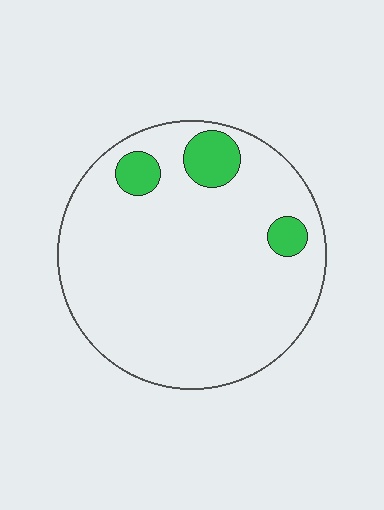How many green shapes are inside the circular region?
3.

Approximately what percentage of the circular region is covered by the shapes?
Approximately 10%.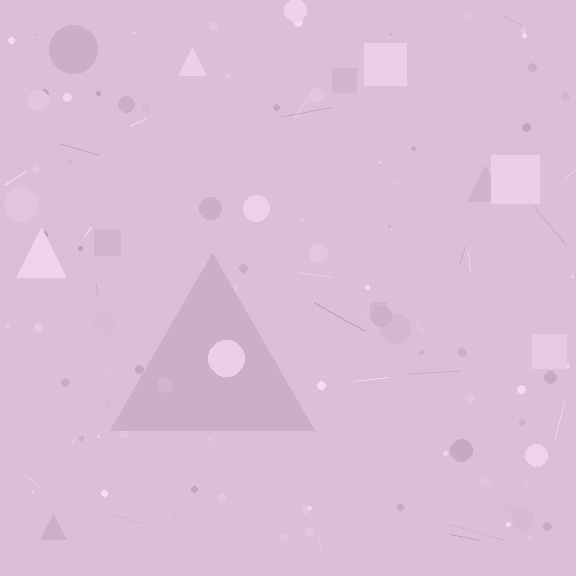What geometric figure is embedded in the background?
A triangle is embedded in the background.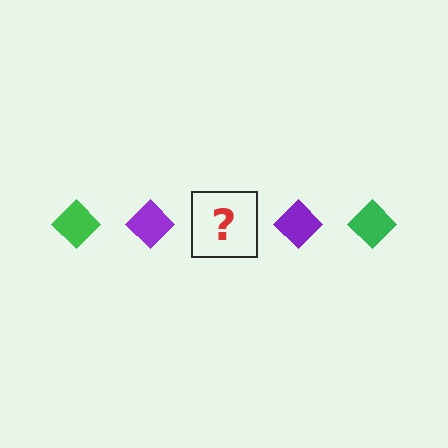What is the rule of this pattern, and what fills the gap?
The rule is that the pattern cycles through green, purple diamonds. The gap should be filled with a green diamond.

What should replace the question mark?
The question mark should be replaced with a green diamond.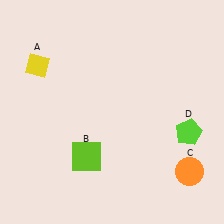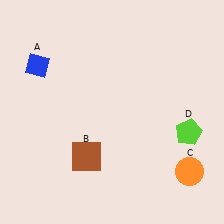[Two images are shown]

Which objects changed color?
A changed from yellow to blue. B changed from lime to brown.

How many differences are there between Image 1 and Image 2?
There are 2 differences between the two images.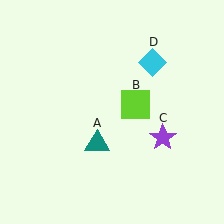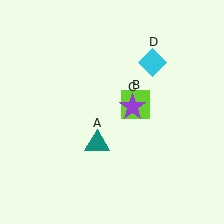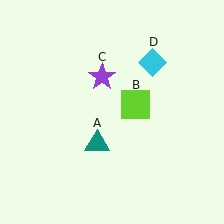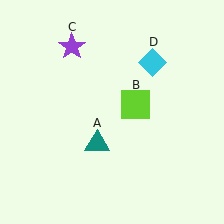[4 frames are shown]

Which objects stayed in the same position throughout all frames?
Teal triangle (object A) and lime square (object B) and cyan diamond (object D) remained stationary.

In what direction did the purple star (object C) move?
The purple star (object C) moved up and to the left.